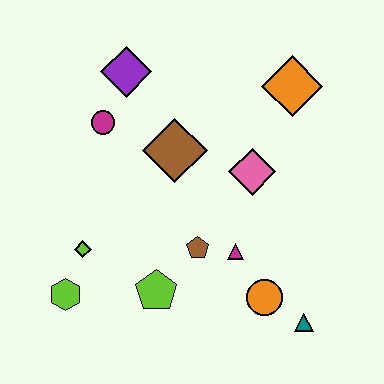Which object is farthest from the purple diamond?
The teal triangle is farthest from the purple diamond.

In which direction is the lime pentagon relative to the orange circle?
The lime pentagon is to the left of the orange circle.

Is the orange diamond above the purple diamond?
No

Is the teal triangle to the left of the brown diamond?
No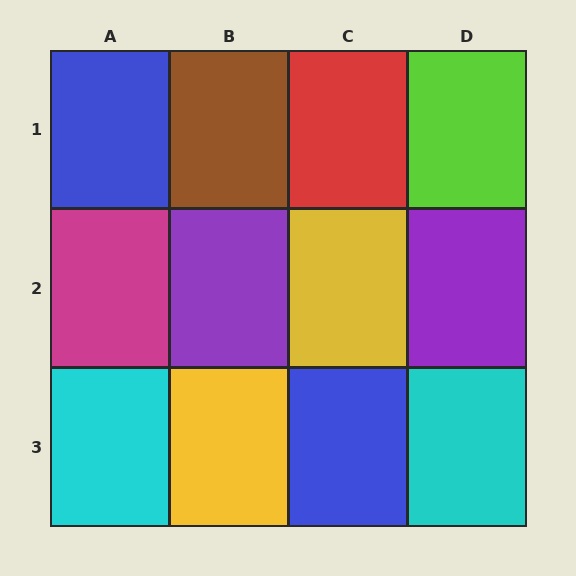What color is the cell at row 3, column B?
Yellow.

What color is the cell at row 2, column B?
Purple.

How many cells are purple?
2 cells are purple.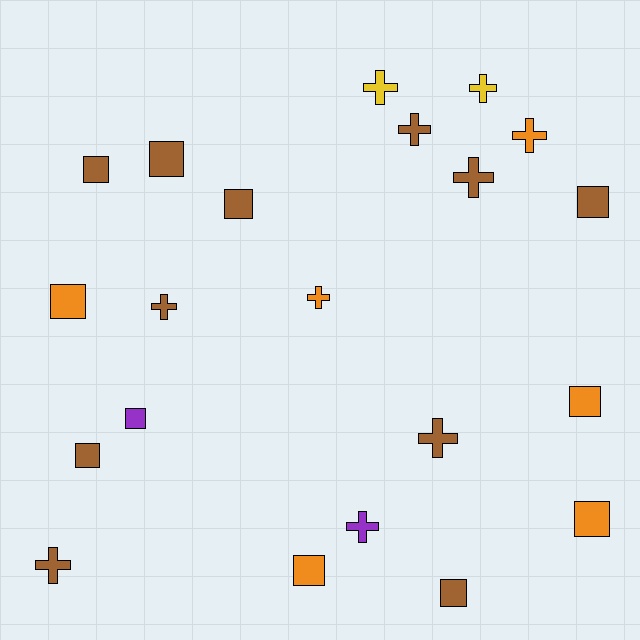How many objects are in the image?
There are 21 objects.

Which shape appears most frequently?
Square, with 11 objects.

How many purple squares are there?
There is 1 purple square.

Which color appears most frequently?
Brown, with 11 objects.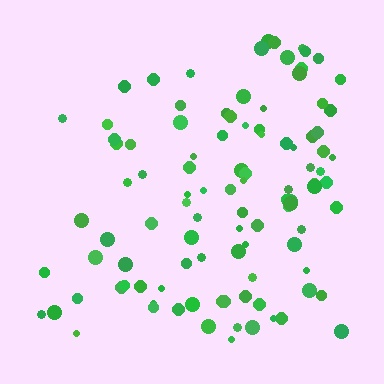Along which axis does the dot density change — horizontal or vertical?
Horizontal.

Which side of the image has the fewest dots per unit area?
The left.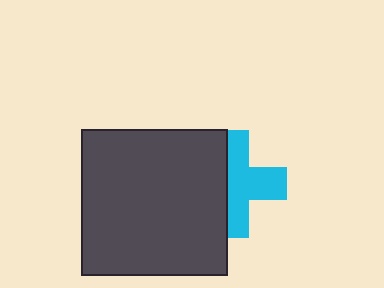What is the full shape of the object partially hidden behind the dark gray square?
The partially hidden object is a cyan cross.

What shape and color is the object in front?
The object in front is a dark gray square.